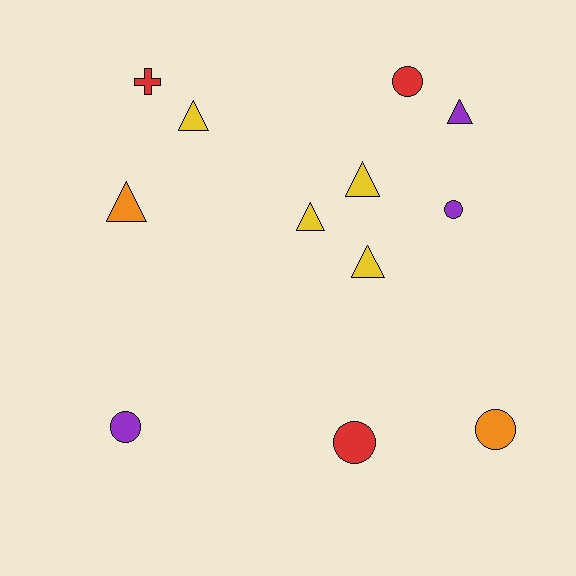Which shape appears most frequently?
Triangle, with 6 objects.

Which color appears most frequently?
Yellow, with 4 objects.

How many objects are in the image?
There are 12 objects.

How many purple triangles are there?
There is 1 purple triangle.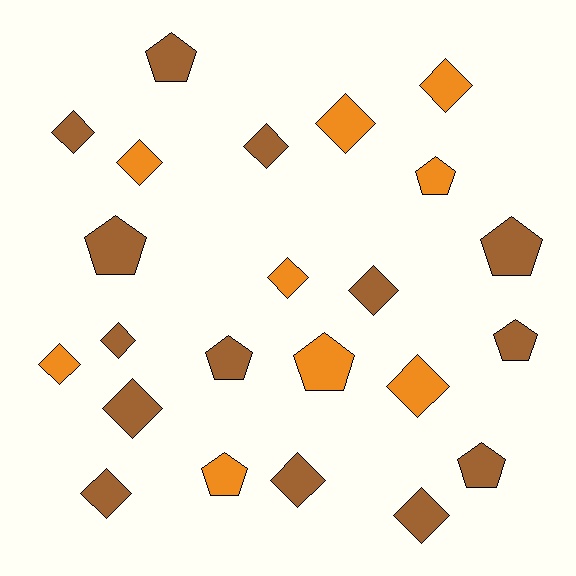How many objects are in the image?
There are 23 objects.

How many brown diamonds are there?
There are 8 brown diamonds.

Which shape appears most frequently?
Diamond, with 14 objects.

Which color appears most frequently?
Brown, with 14 objects.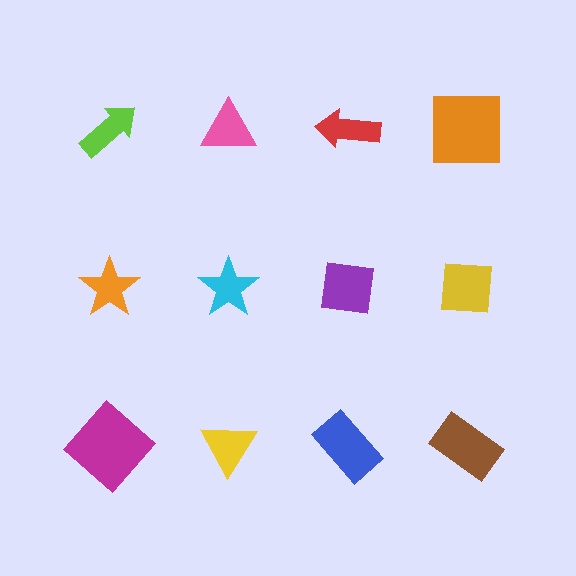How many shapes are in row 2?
4 shapes.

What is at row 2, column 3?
A purple square.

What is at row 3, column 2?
A yellow triangle.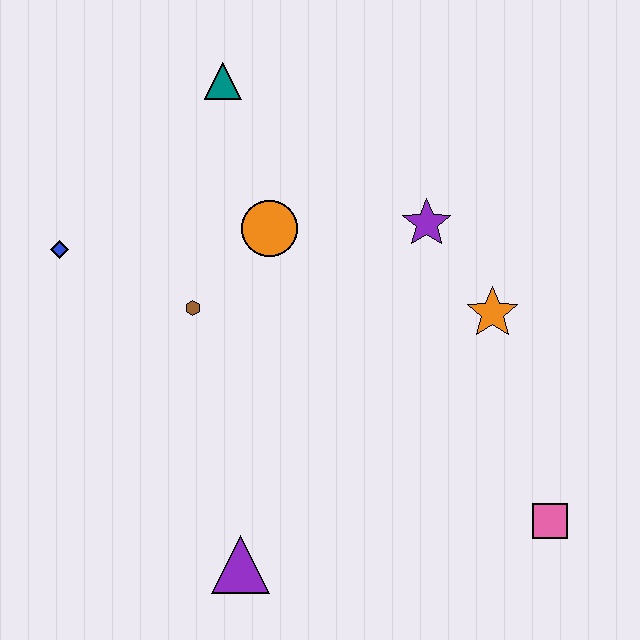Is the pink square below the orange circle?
Yes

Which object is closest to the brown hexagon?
The orange circle is closest to the brown hexagon.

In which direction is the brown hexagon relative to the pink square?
The brown hexagon is to the left of the pink square.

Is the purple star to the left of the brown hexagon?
No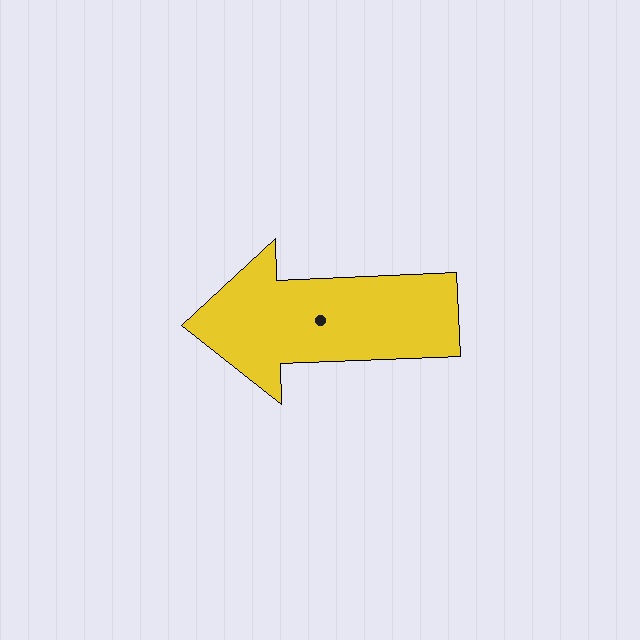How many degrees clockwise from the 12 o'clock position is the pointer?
Approximately 268 degrees.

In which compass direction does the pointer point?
West.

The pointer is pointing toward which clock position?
Roughly 9 o'clock.